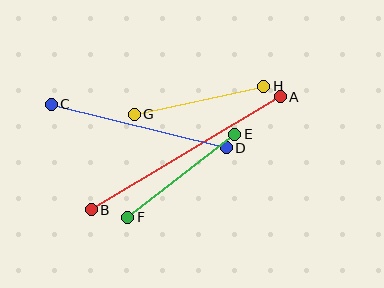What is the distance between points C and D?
The distance is approximately 180 pixels.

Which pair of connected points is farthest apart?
Points A and B are farthest apart.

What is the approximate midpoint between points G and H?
The midpoint is at approximately (199, 100) pixels.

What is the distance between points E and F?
The distance is approximately 136 pixels.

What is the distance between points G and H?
The distance is approximately 133 pixels.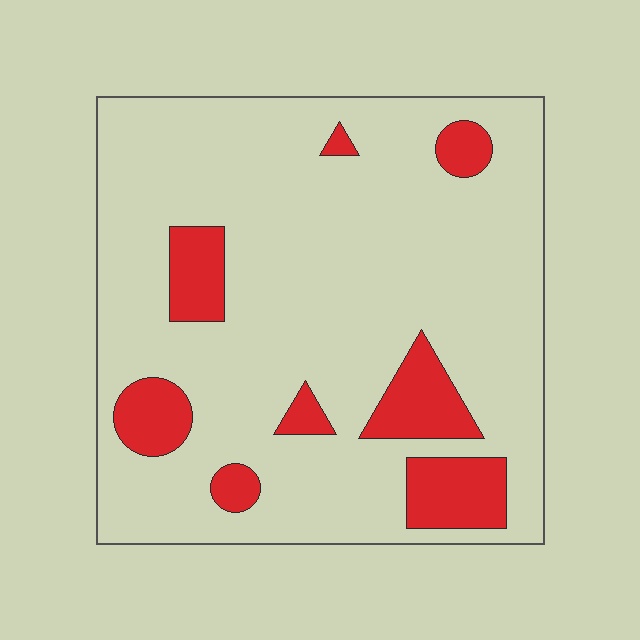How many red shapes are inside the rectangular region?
8.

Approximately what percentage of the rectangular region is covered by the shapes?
Approximately 15%.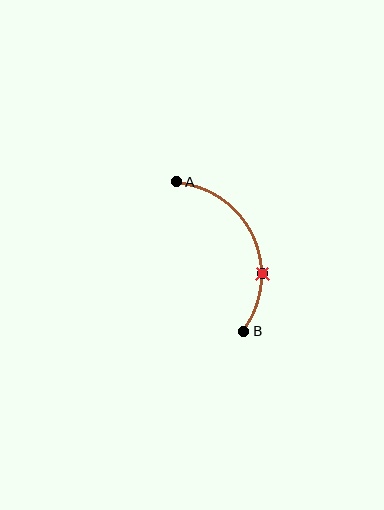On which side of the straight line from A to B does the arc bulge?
The arc bulges to the right of the straight line connecting A and B.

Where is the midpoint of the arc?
The arc midpoint is the point on the curve farthest from the straight line joining A and B. It sits to the right of that line.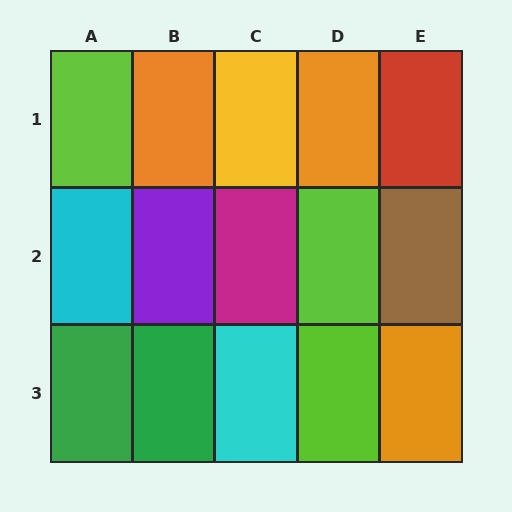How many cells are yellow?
1 cell is yellow.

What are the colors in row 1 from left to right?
Lime, orange, yellow, orange, red.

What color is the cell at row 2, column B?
Purple.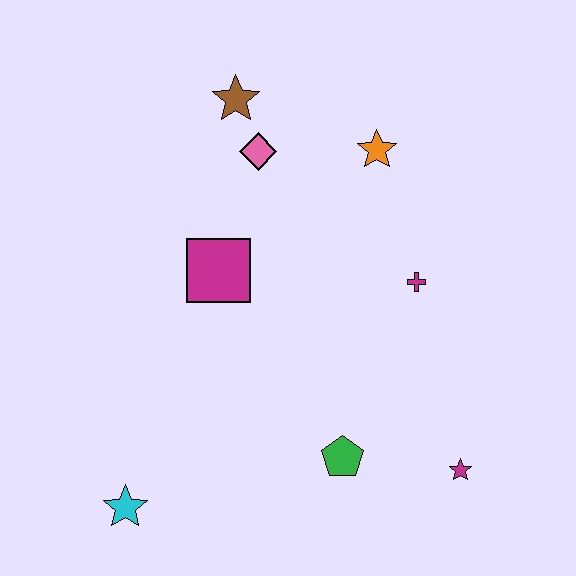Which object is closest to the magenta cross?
The orange star is closest to the magenta cross.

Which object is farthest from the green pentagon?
The brown star is farthest from the green pentagon.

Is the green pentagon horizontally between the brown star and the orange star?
Yes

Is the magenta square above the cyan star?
Yes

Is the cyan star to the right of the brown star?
No